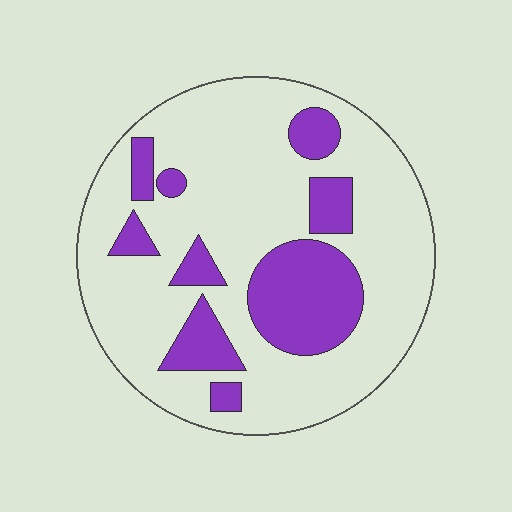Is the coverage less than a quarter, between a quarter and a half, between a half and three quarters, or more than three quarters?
Less than a quarter.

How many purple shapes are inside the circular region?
9.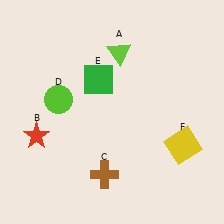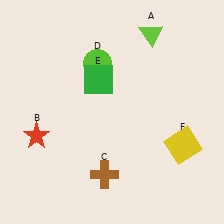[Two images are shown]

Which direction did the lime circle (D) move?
The lime circle (D) moved right.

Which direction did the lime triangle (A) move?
The lime triangle (A) moved right.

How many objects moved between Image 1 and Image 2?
2 objects moved between the two images.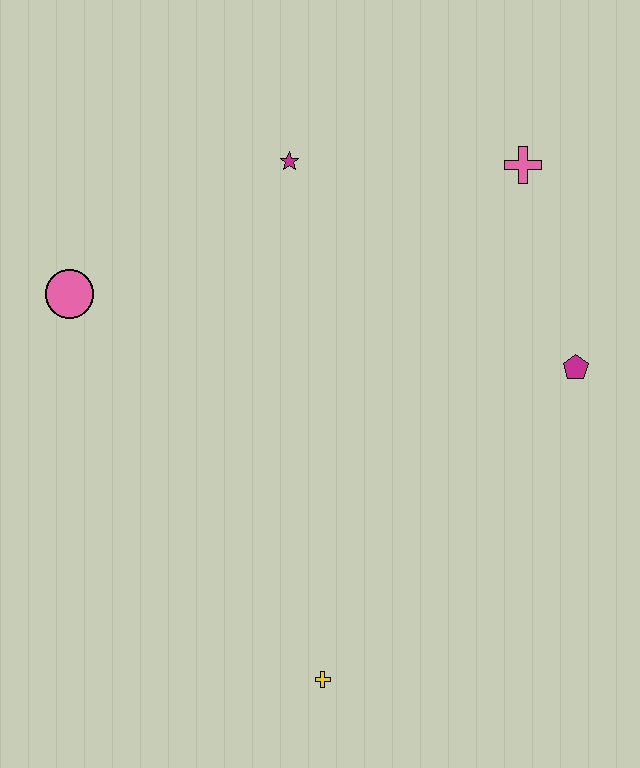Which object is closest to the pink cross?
The magenta pentagon is closest to the pink cross.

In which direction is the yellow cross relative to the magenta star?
The yellow cross is below the magenta star.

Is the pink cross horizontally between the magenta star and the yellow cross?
No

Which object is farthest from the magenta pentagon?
The pink circle is farthest from the magenta pentagon.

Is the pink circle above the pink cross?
No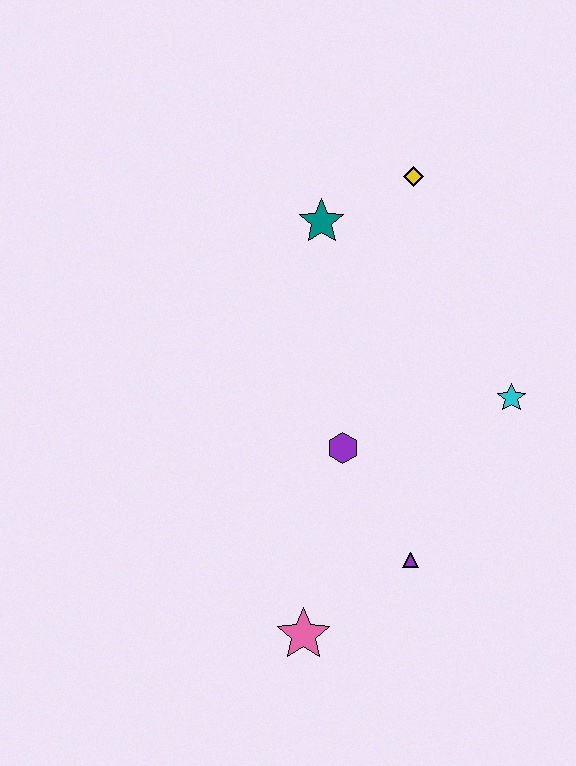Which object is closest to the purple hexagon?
The purple triangle is closest to the purple hexagon.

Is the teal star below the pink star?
No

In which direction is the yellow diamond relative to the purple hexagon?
The yellow diamond is above the purple hexagon.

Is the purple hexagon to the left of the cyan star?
Yes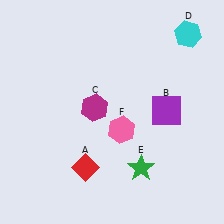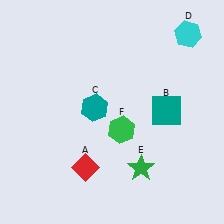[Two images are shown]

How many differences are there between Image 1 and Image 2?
There are 3 differences between the two images.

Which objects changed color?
B changed from purple to teal. C changed from magenta to teal. F changed from pink to green.